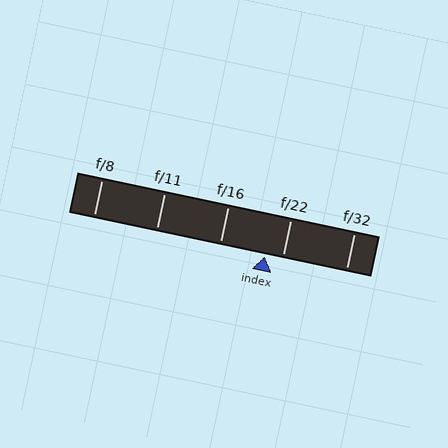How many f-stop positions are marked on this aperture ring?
There are 5 f-stop positions marked.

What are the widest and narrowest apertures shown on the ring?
The widest aperture shown is f/8 and the narrowest is f/32.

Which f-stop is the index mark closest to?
The index mark is closest to f/22.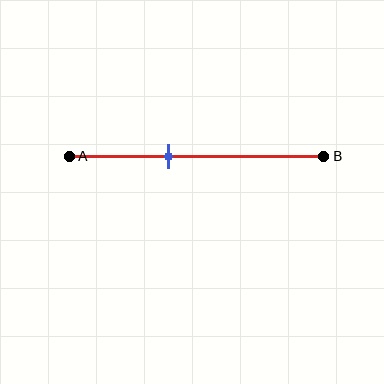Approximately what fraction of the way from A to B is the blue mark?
The blue mark is approximately 40% of the way from A to B.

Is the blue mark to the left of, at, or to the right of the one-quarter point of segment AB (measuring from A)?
The blue mark is to the right of the one-quarter point of segment AB.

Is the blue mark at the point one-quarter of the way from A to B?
No, the mark is at about 40% from A, not at the 25% one-quarter point.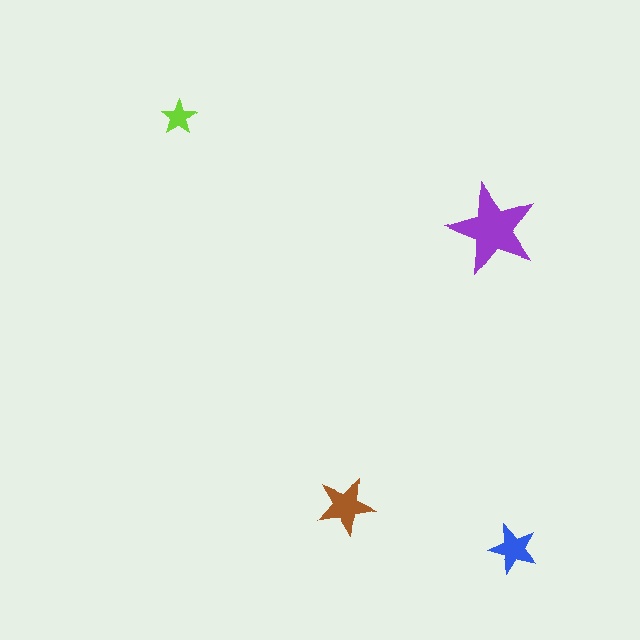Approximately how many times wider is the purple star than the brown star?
About 1.5 times wider.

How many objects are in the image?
There are 4 objects in the image.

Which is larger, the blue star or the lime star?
The blue one.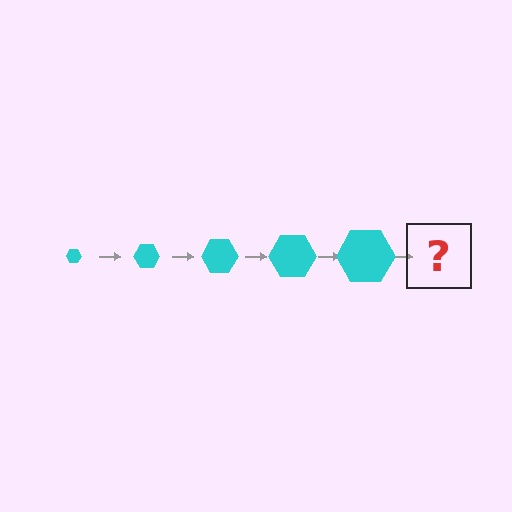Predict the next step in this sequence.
The next step is a cyan hexagon, larger than the previous one.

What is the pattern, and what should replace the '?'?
The pattern is that the hexagon gets progressively larger each step. The '?' should be a cyan hexagon, larger than the previous one.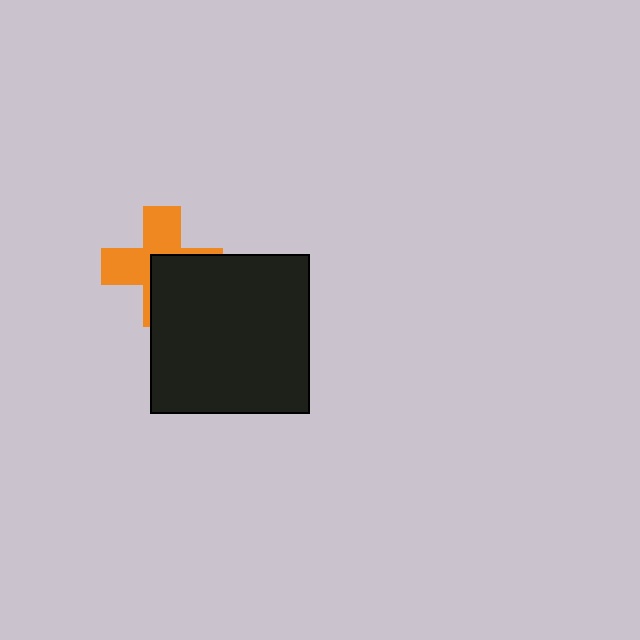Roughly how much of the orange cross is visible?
About half of it is visible (roughly 53%).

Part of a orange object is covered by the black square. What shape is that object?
It is a cross.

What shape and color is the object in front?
The object in front is a black square.